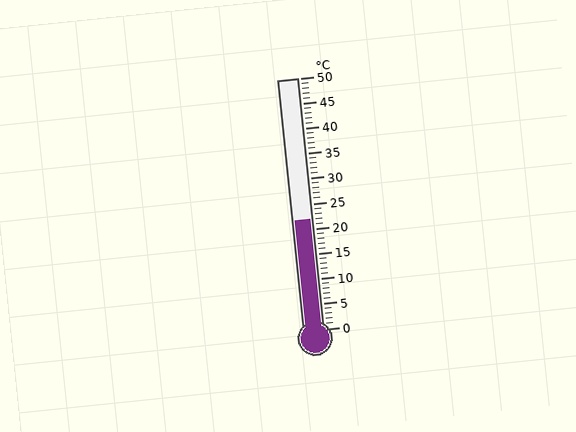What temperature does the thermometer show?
The thermometer shows approximately 22°C.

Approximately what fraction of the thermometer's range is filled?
The thermometer is filled to approximately 45% of its range.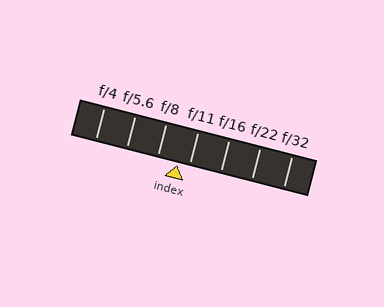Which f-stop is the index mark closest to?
The index mark is closest to f/11.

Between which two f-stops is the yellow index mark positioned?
The index mark is between f/8 and f/11.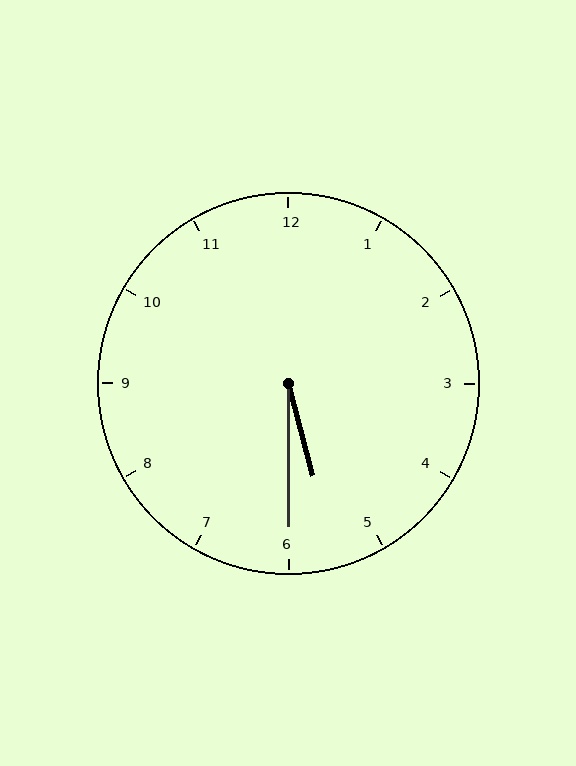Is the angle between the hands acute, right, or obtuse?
It is acute.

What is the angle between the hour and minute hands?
Approximately 15 degrees.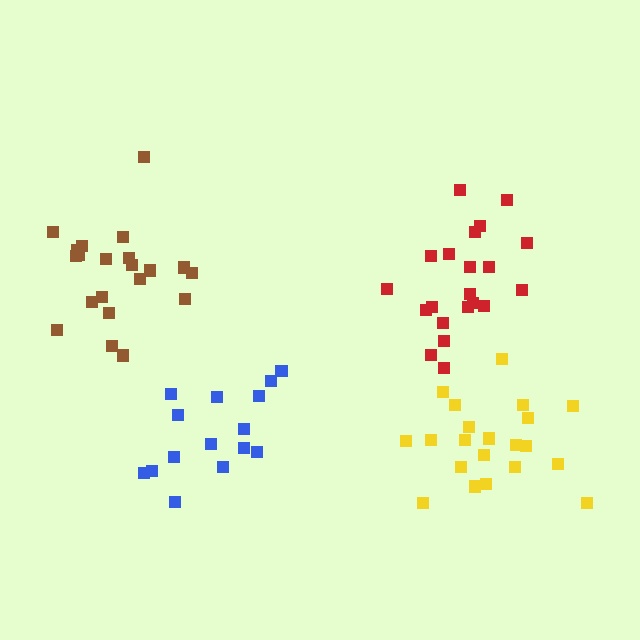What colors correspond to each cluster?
The clusters are colored: blue, brown, yellow, red.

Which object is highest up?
The red cluster is topmost.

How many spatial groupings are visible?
There are 4 spatial groupings.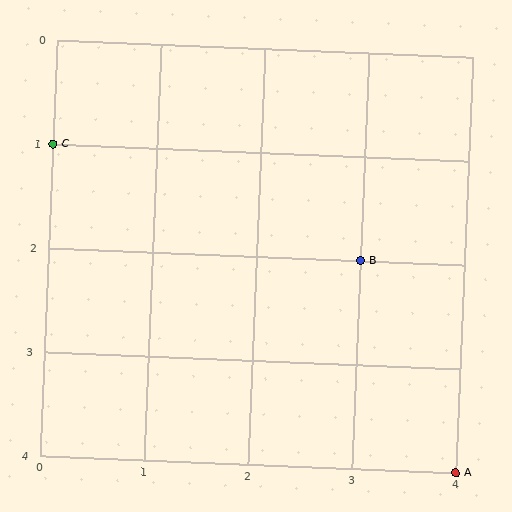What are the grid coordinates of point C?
Point C is at grid coordinates (0, 1).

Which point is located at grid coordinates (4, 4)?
Point A is at (4, 4).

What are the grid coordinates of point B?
Point B is at grid coordinates (3, 2).